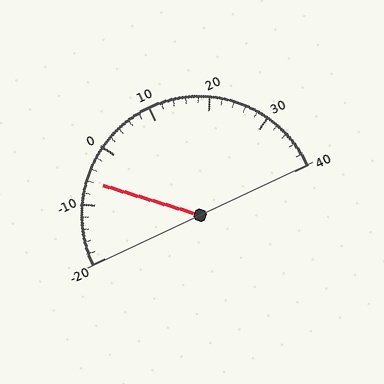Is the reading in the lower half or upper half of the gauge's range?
The reading is in the lower half of the range (-20 to 40).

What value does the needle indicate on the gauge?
The needle indicates approximately -6.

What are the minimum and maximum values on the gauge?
The gauge ranges from -20 to 40.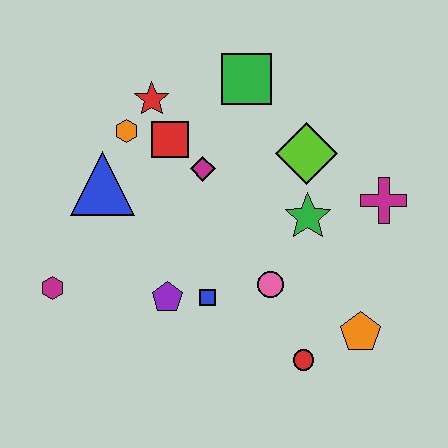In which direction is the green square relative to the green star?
The green square is above the green star.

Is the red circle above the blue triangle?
No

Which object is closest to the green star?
The lime diamond is closest to the green star.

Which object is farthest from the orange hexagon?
The orange pentagon is farthest from the orange hexagon.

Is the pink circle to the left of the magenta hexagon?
No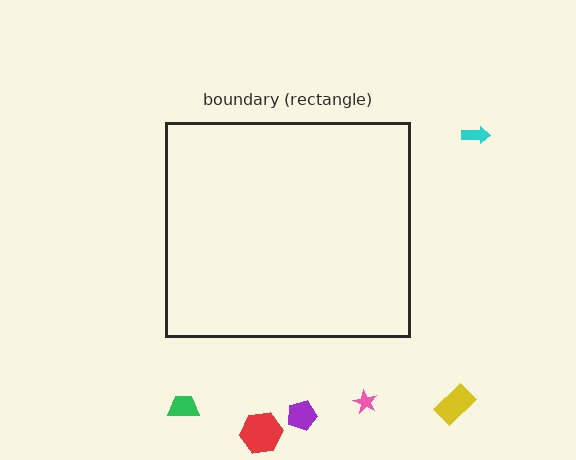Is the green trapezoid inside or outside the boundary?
Outside.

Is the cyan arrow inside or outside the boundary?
Outside.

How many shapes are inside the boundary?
0 inside, 6 outside.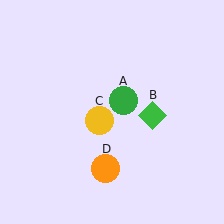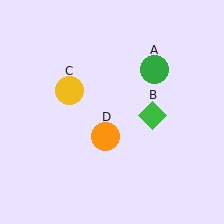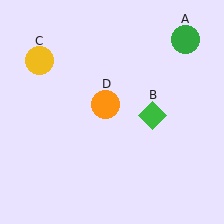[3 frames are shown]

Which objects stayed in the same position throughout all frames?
Green diamond (object B) remained stationary.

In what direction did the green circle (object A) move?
The green circle (object A) moved up and to the right.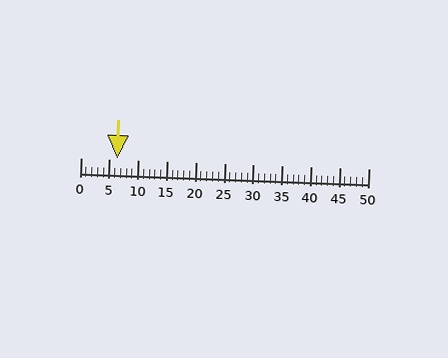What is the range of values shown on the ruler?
The ruler shows values from 0 to 50.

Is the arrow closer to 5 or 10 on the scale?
The arrow is closer to 5.